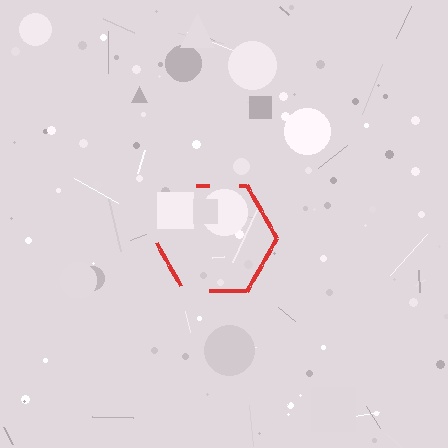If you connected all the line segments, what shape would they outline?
They would outline a hexagon.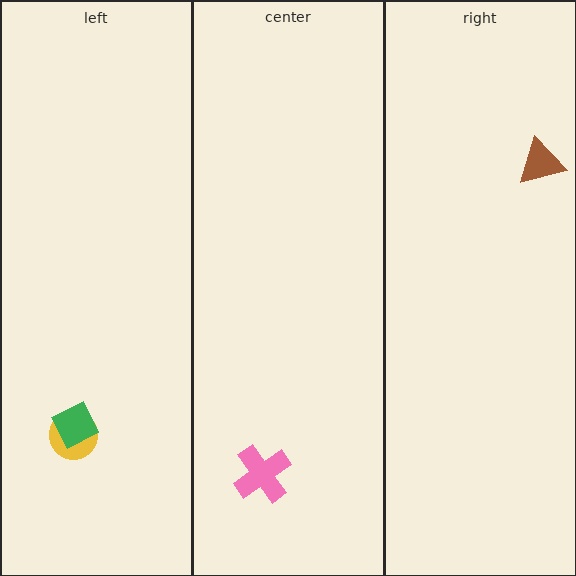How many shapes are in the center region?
1.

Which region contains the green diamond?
The left region.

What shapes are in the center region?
The pink cross.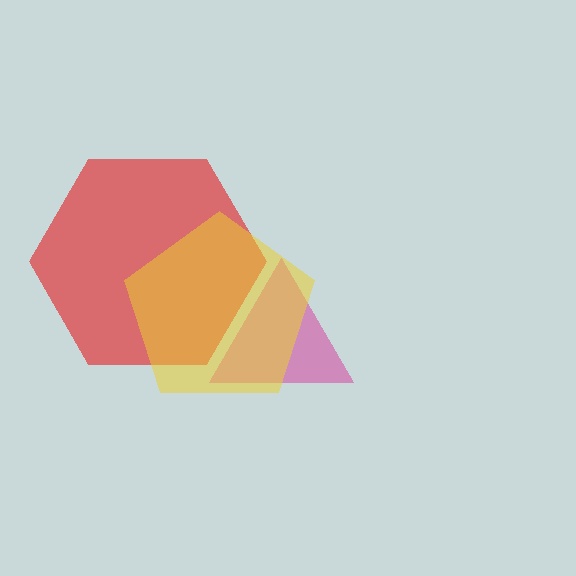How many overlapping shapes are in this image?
There are 3 overlapping shapes in the image.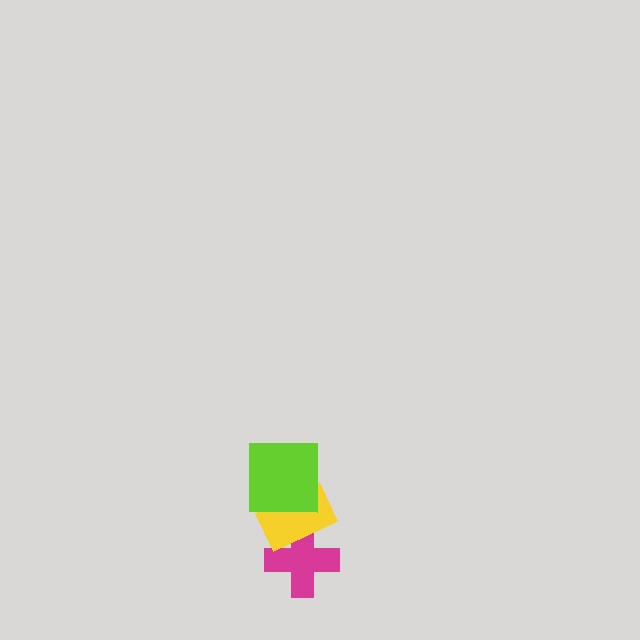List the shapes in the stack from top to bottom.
From top to bottom: the lime square, the yellow rectangle, the magenta cross.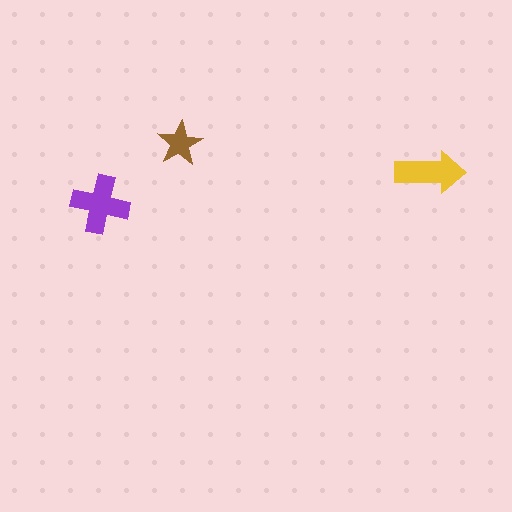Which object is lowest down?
The purple cross is bottommost.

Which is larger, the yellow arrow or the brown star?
The yellow arrow.